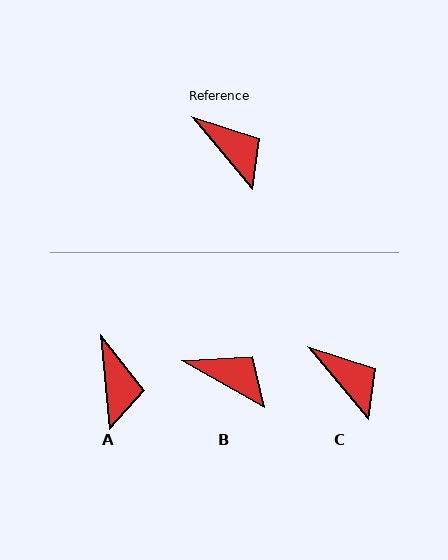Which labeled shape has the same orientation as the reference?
C.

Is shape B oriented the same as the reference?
No, it is off by about 20 degrees.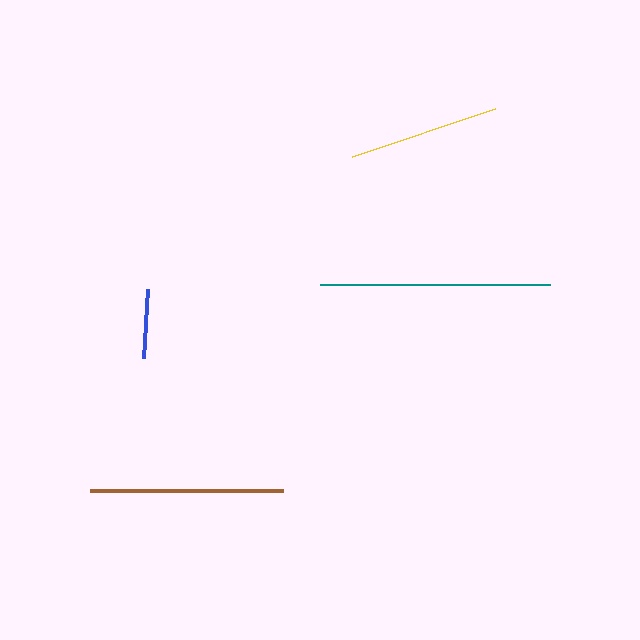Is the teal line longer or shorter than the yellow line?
The teal line is longer than the yellow line.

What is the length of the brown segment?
The brown segment is approximately 194 pixels long.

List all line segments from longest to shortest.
From longest to shortest: teal, brown, yellow, blue.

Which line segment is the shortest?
The blue line is the shortest at approximately 70 pixels.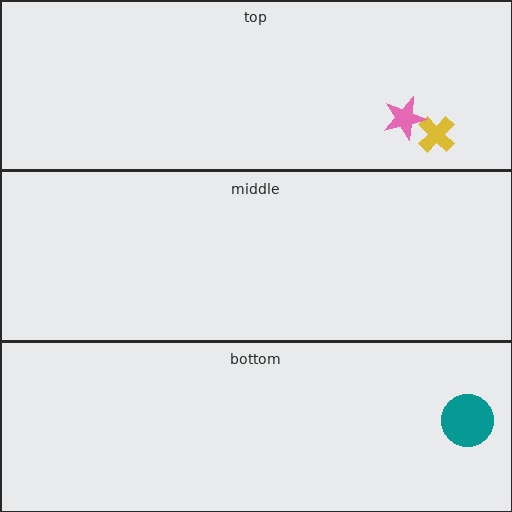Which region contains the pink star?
The top region.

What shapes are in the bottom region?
The teal circle.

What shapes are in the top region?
The yellow cross, the pink star.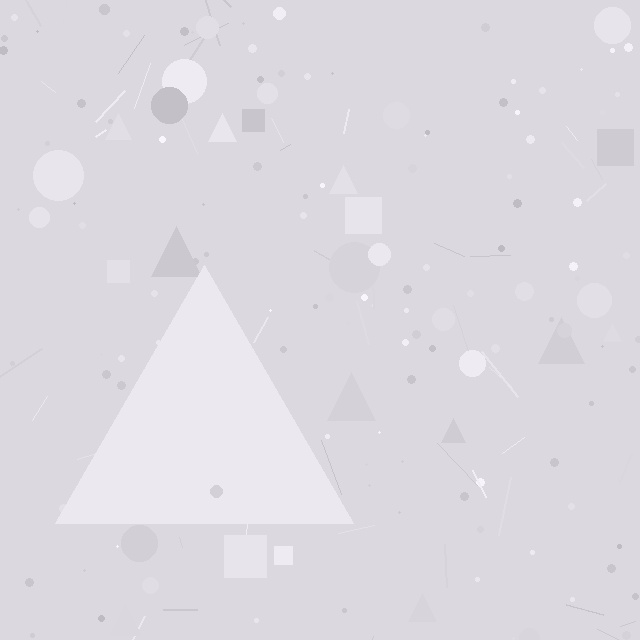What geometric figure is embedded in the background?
A triangle is embedded in the background.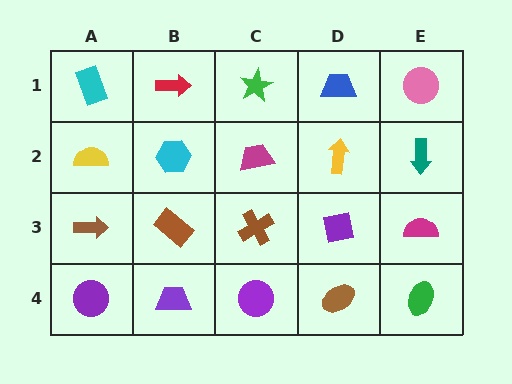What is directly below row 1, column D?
A yellow arrow.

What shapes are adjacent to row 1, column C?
A magenta trapezoid (row 2, column C), a red arrow (row 1, column B), a blue trapezoid (row 1, column D).